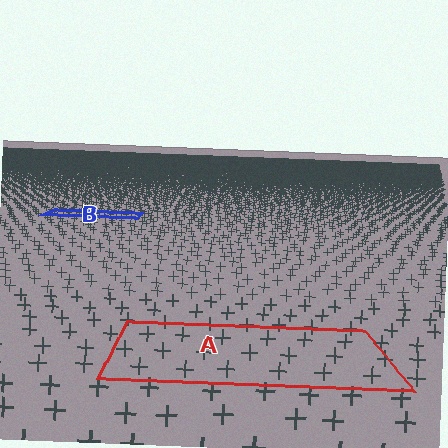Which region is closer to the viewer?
Region A is closer. The texture elements there are larger and more spread out.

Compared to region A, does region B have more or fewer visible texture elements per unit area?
Region B has more texture elements per unit area — they are packed more densely because it is farther away.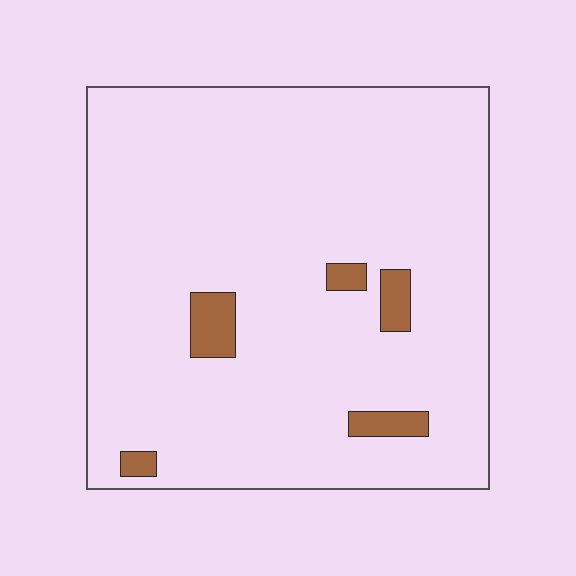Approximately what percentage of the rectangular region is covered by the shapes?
Approximately 5%.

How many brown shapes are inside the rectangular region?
5.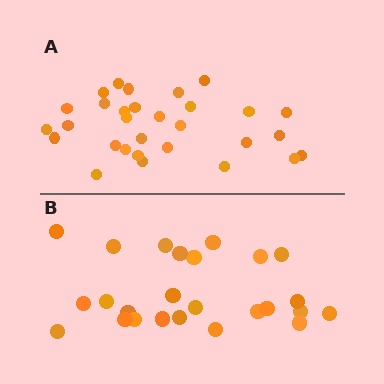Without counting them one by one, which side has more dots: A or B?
Region A (the top region) has more dots.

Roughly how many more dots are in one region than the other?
Region A has about 5 more dots than region B.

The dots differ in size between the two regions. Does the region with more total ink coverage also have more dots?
No. Region B has more total ink coverage because its dots are larger, but region A actually contains more individual dots. Total area can be misleading — the number of items is what matters here.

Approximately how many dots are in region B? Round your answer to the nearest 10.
About 20 dots. (The exact count is 25, which rounds to 20.)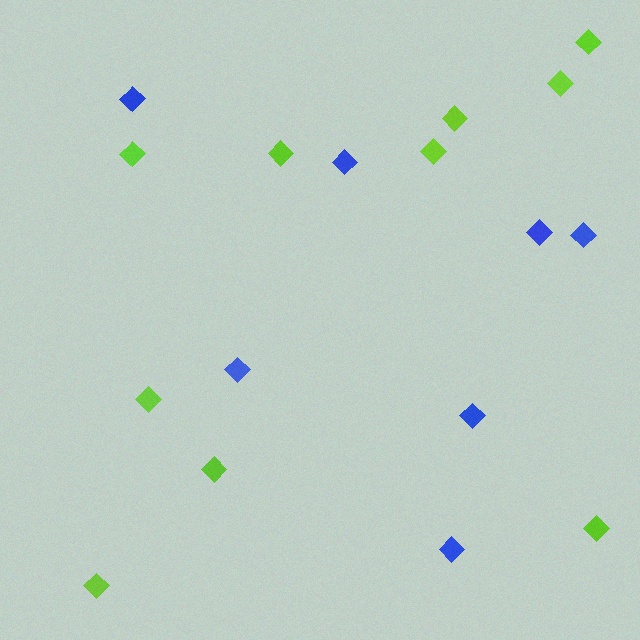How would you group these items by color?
There are 2 groups: one group of lime diamonds (10) and one group of blue diamonds (7).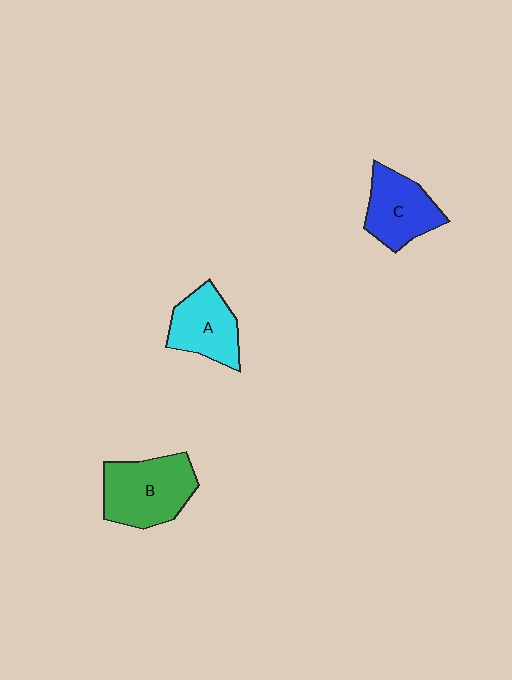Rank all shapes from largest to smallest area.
From largest to smallest: B (green), C (blue), A (cyan).